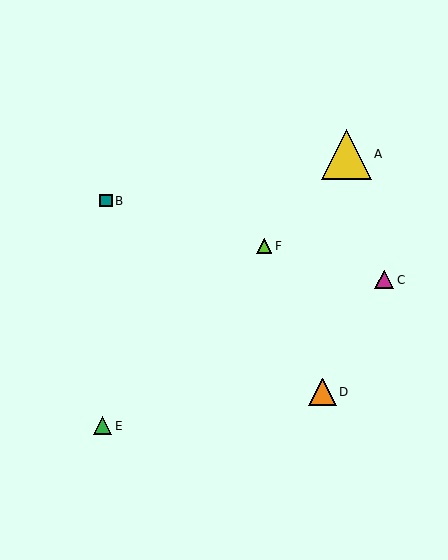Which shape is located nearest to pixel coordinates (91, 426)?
The green triangle (labeled E) at (103, 426) is nearest to that location.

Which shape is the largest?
The yellow triangle (labeled A) is the largest.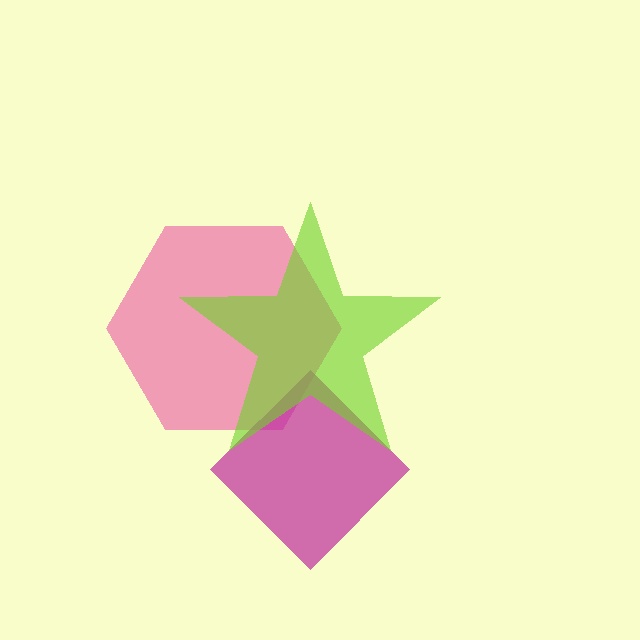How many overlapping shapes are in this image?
There are 3 overlapping shapes in the image.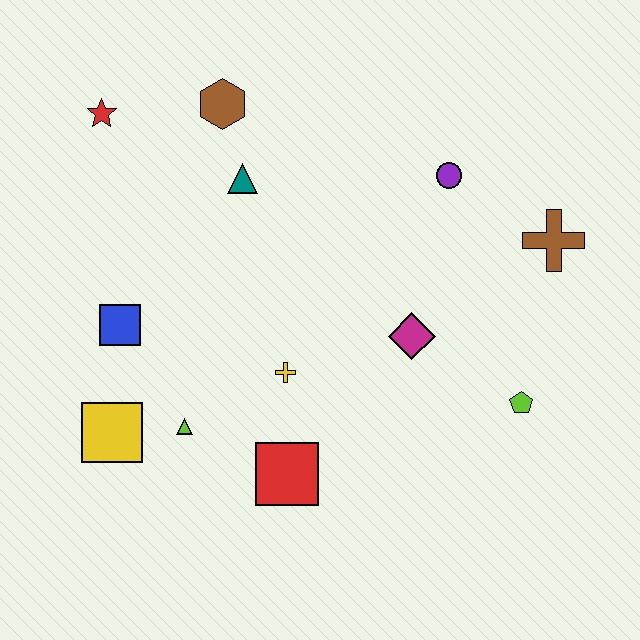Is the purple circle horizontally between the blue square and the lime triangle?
No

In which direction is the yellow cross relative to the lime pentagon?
The yellow cross is to the left of the lime pentagon.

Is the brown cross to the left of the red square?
No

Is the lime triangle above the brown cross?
No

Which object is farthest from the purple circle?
The yellow square is farthest from the purple circle.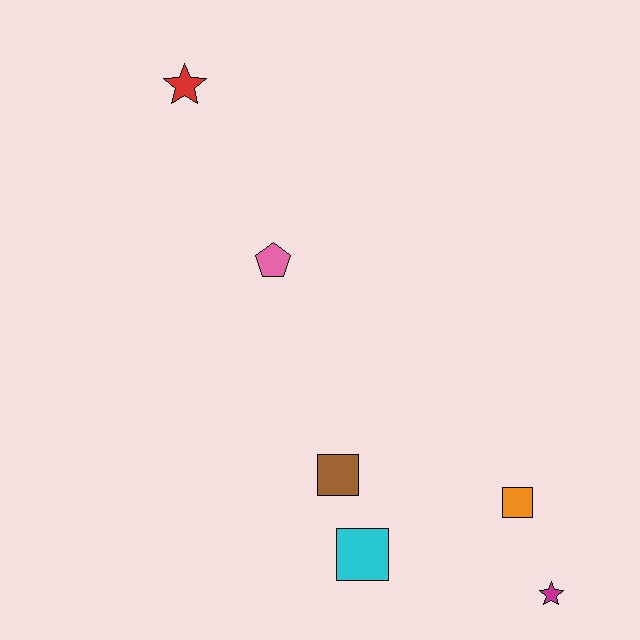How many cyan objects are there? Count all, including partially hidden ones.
There is 1 cyan object.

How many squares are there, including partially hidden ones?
There are 3 squares.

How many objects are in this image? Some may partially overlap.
There are 6 objects.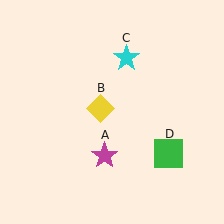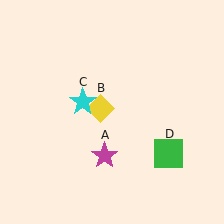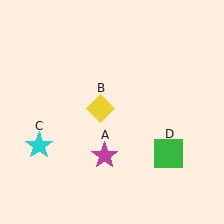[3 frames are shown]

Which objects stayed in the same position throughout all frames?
Magenta star (object A) and yellow diamond (object B) and green square (object D) remained stationary.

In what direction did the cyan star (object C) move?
The cyan star (object C) moved down and to the left.